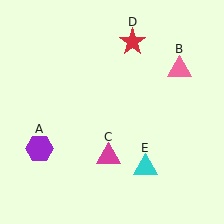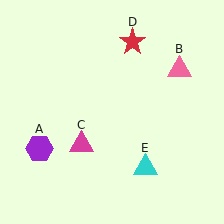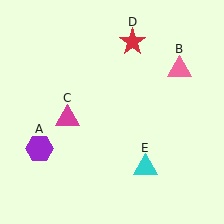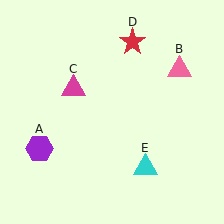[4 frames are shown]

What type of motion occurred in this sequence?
The magenta triangle (object C) rotated clockwise around the center of the scene.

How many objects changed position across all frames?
1 object changed position: magenta triangle (object C).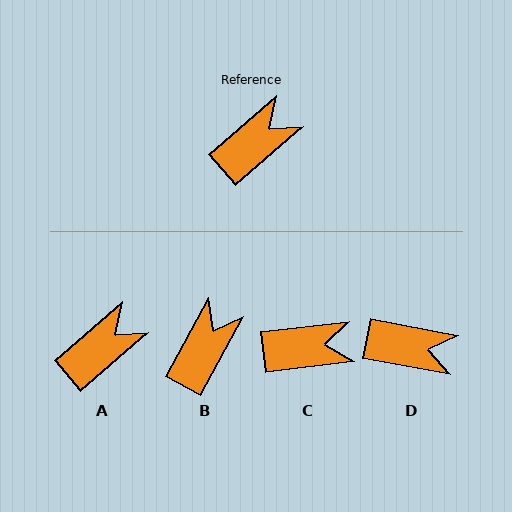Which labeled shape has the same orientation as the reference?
A.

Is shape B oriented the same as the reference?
No, it is off by about 21 degrees.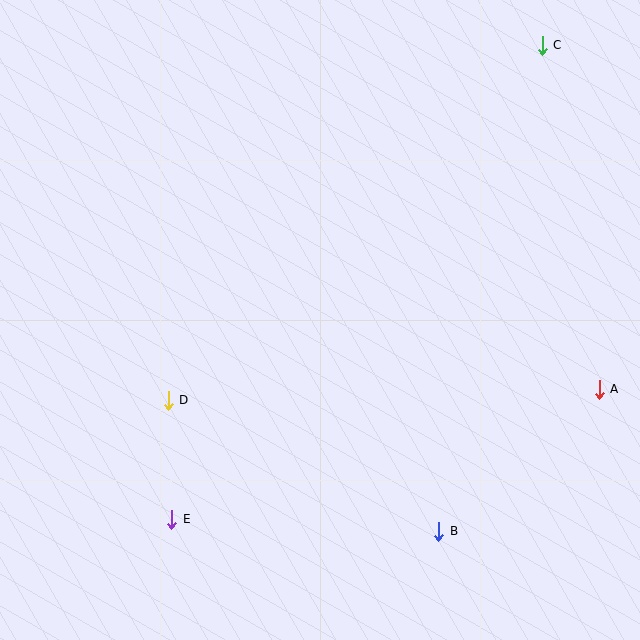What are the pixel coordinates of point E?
Point E is at (172, 519).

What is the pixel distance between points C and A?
The distance between C and A is 348 pixels.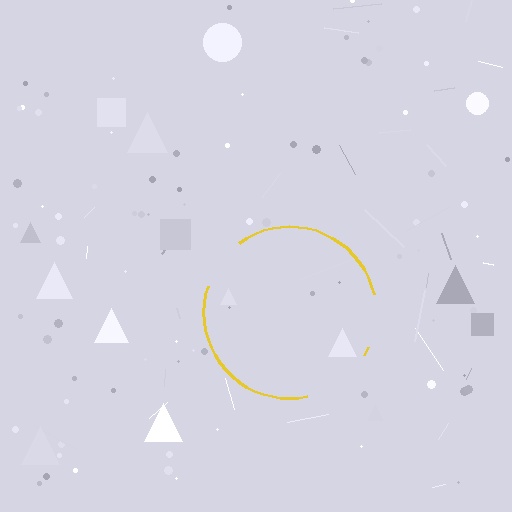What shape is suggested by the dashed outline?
The dashed outline suggests a circle.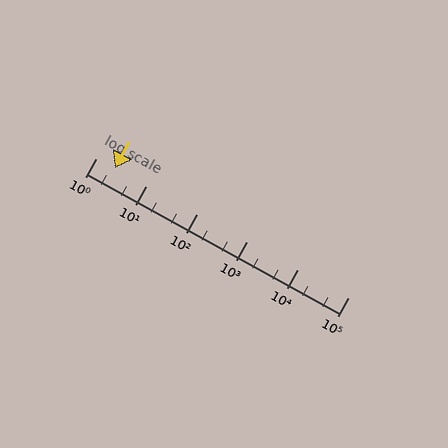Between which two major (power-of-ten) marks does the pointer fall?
The pointer is between 1 and 10.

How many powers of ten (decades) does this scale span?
The scale spans 5 decades, from 1 to 100000.